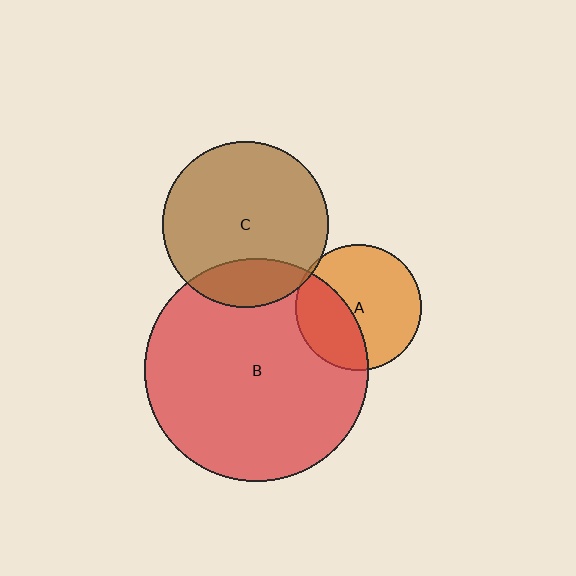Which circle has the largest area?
Circle B (red).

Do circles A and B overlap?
Yes.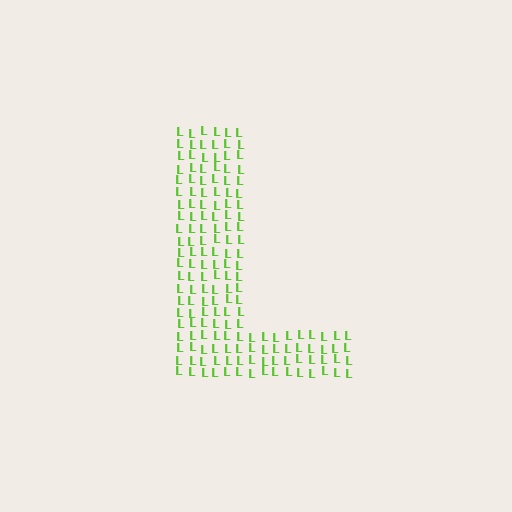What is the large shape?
The large shape is the letter L.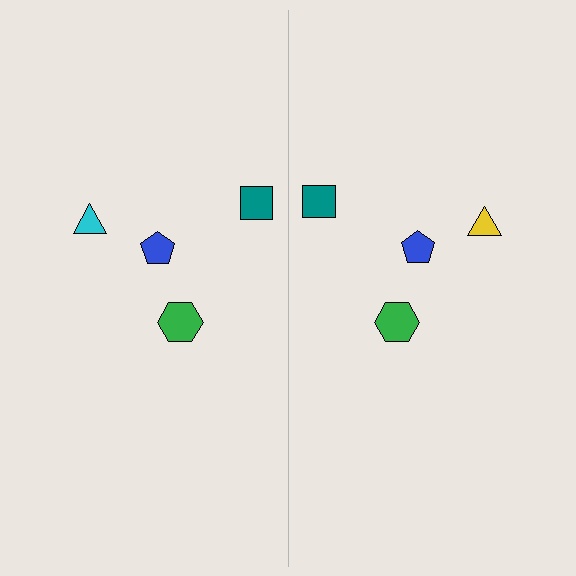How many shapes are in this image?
There are 8 shapes in this image.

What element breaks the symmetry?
The yellow triangle on the right side breaks the symmetry — its mirror counterpart is cyan.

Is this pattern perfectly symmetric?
No, the pattern is not perfectly symmetric. The yellow triangle on the right side breaks the symmetry — its mirror counterpart is cyan.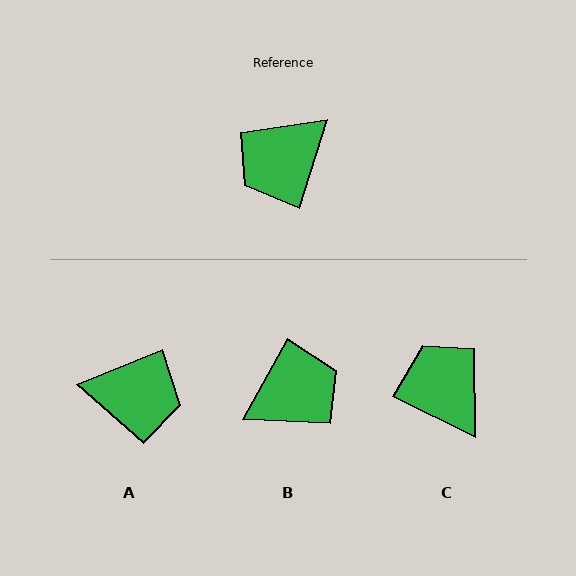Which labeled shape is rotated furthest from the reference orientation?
B, about 169 degrees away.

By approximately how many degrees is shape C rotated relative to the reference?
Approximately 98 degrees clockwise.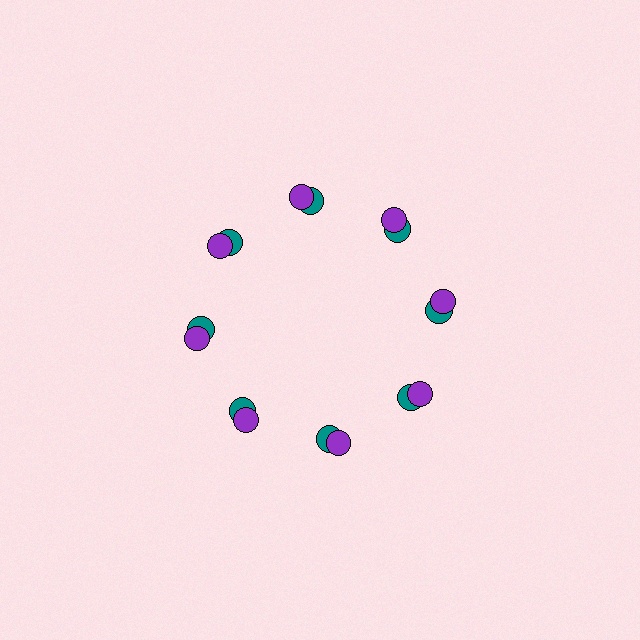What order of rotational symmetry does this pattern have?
This pattern has 8-fold rotational symmetry.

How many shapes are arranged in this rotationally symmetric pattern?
There are 16 shapes, arranged in 8 groups of 2.